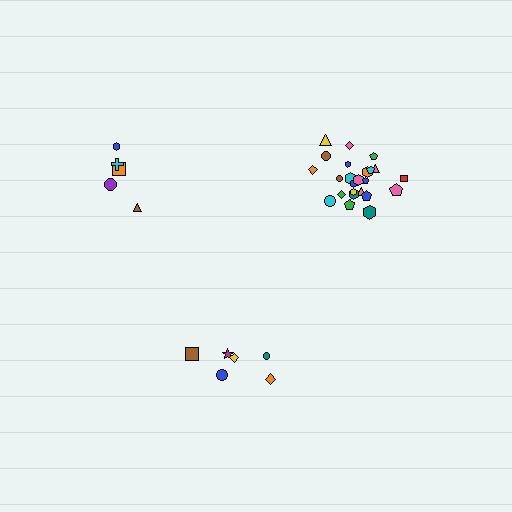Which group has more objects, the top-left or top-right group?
The top-right group.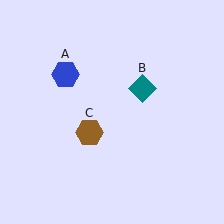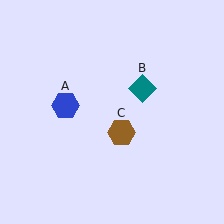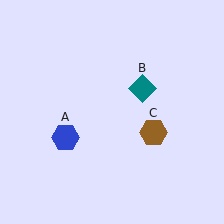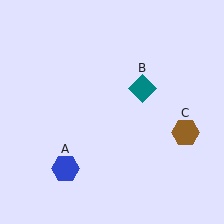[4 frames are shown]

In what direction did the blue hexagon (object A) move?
The blue hexagon (object A) moved down.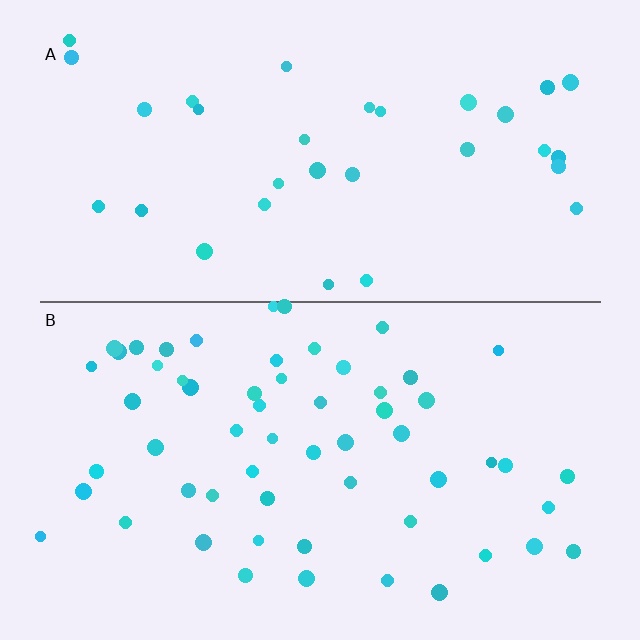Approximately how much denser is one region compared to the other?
Approximately 1.8× — region B over region A.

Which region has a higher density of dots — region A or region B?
B (the bottom).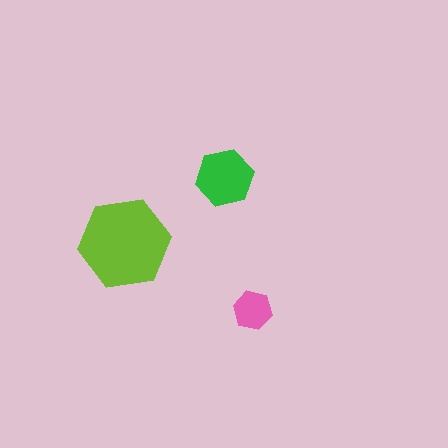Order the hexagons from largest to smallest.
the lime one, the green one, the pink one.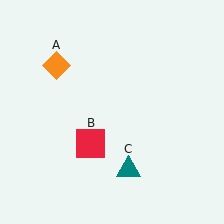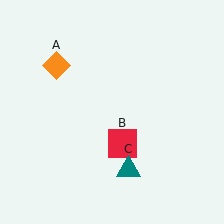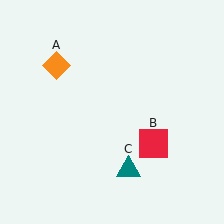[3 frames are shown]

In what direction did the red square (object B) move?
The red square (object B) moved right.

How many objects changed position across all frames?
1 object changed position: red square (object B).